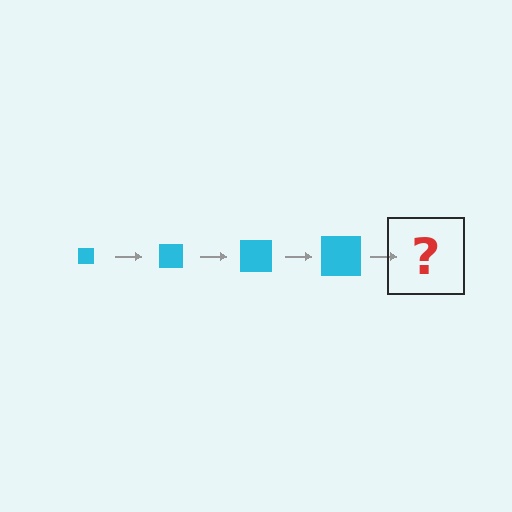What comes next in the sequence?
The next element should be a cyan square, larger than the previous one.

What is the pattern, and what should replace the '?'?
The pattern is that the square gets progressively larger each step. The '?' should be a cyan square, larger than the previous one.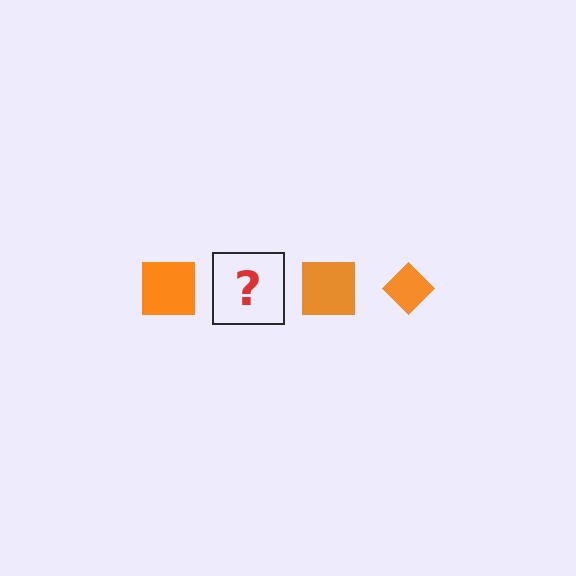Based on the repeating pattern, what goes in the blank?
The blank should be an orange diamond.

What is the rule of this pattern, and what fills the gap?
The rule is that the pattern cycles through square, diamond shapes in orange. The gap should be filled with an orange diamond.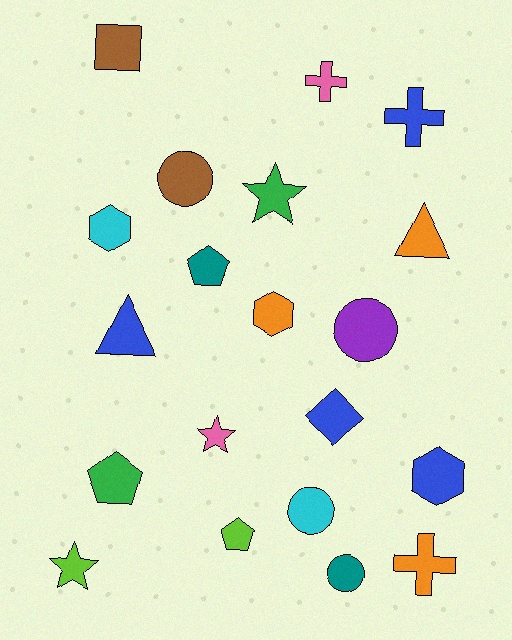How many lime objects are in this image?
There are 2 lime objects.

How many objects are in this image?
There are 20 objects.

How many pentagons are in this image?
There are 3 pentagons.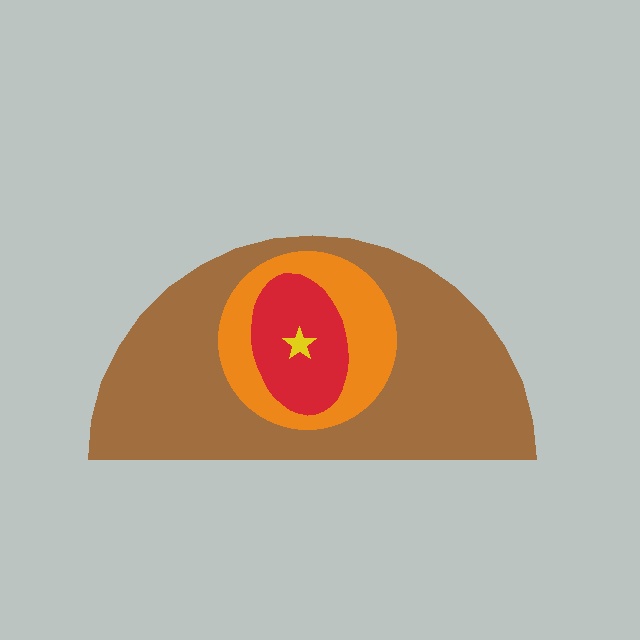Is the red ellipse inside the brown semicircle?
Yes.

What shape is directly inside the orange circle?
The red ellipse.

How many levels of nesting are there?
4.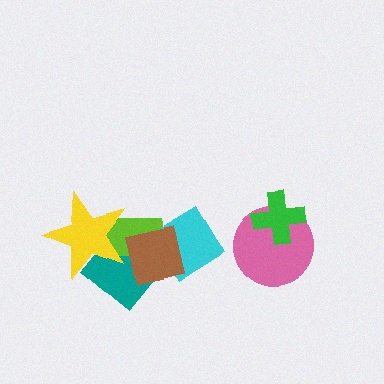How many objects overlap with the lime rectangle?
4 objects overlap with the lime rectangle.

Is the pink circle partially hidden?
Yes, it is partially covered by another shape.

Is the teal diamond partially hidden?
Yes, it is partially covered by another shape.